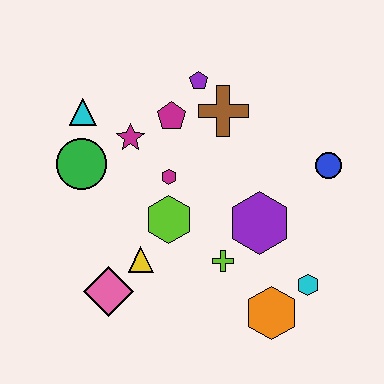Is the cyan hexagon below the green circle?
Yes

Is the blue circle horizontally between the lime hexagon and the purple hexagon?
No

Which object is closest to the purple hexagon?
The lime cross is closest to the purple hexagon.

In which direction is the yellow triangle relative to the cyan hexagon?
The yellow triangle is to the left of the cyan hexagon.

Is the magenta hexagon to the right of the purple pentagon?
No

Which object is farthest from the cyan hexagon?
The cyan triangle is farthest from the cyan hexagon.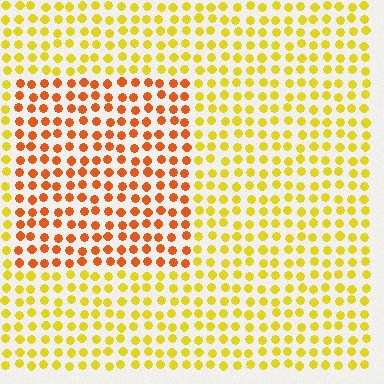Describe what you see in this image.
The image is filled with small yellow elements in a uniform arrangement. A rectangle-shaped region is visible where the elements are tinted to a slightly different hue, forming a subtle color boundary.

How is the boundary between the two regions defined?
The boundary is defined purely by a slight shift in hue (about 38 degrees). Spacing, size, and orientation are identical on both sides.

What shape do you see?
I see a rectangle.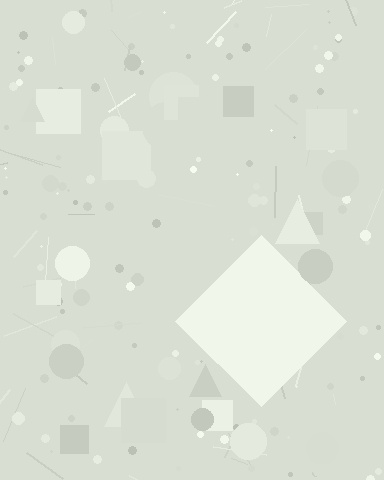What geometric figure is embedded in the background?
A diamond is embedded in the background.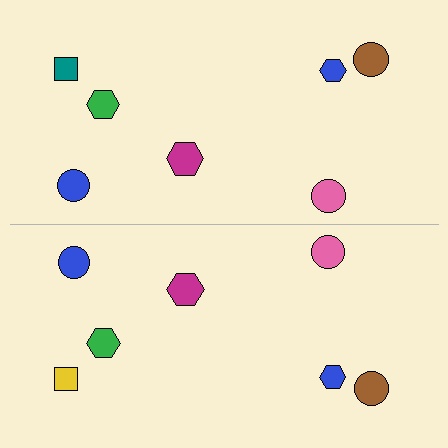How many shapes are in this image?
There are 14 shapes in this image.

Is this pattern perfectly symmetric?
No, the pattern is not perfectly symmetric. The yellow square on the bottom side breaks the symmetry — its mirror counterpart is teal.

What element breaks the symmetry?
The yellow square on the bottom side breaks the symmetry — its mirror counterpart is teal.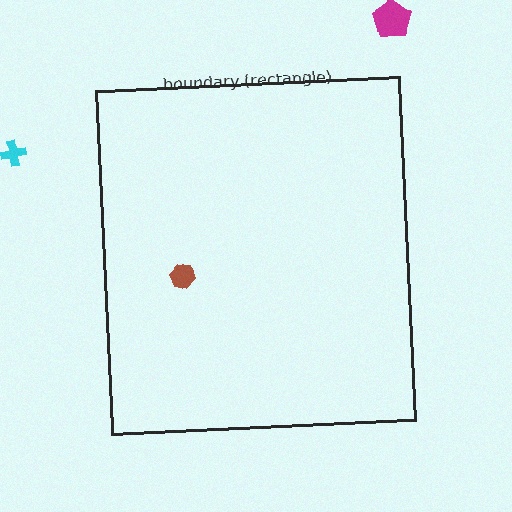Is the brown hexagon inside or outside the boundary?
Inside.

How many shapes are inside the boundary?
1 inside, 2 outside.